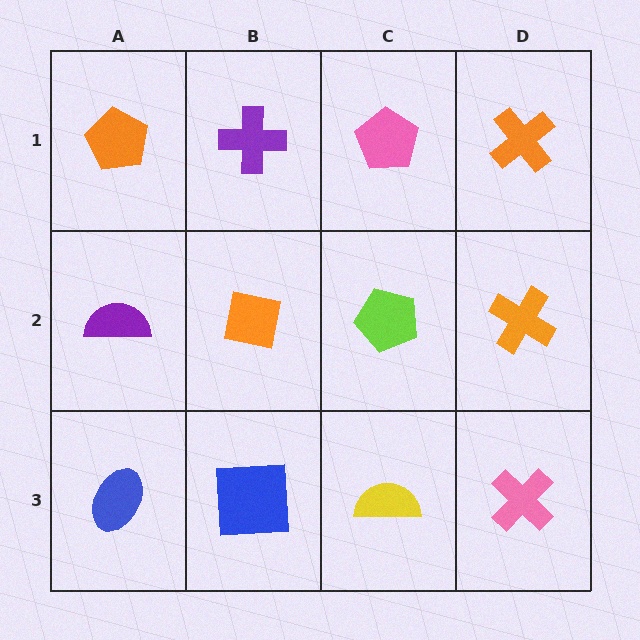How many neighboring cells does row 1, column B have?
3.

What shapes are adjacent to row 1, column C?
A lime pentagon (row 2, column C), a purple cross (row 1, column B), an orange cross (row 1, column D).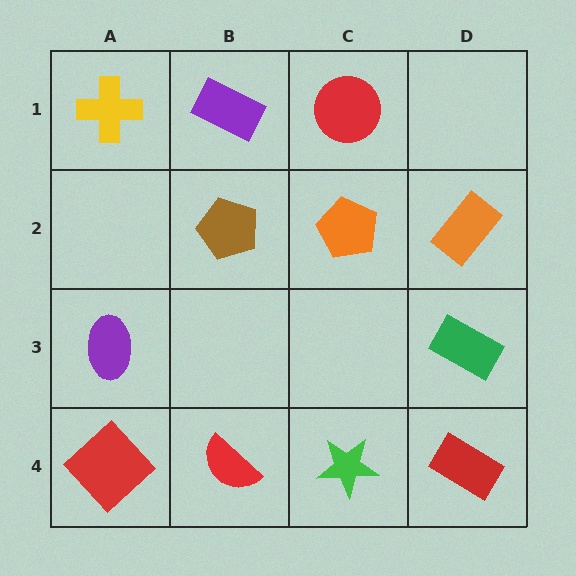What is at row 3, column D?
A green rectangle.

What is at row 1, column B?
A purple rectangle.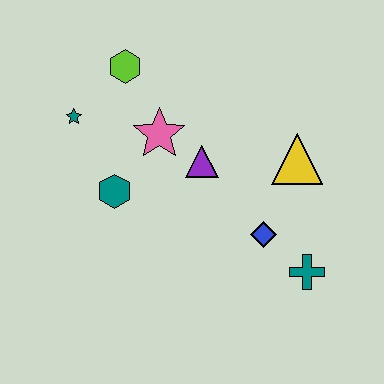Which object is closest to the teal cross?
The blue diamond is closest to the teal cross.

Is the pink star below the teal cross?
No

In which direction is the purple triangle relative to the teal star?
The purple triangle is to the right of the teal star.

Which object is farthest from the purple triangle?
The teal cross is farthest from the purple triangle.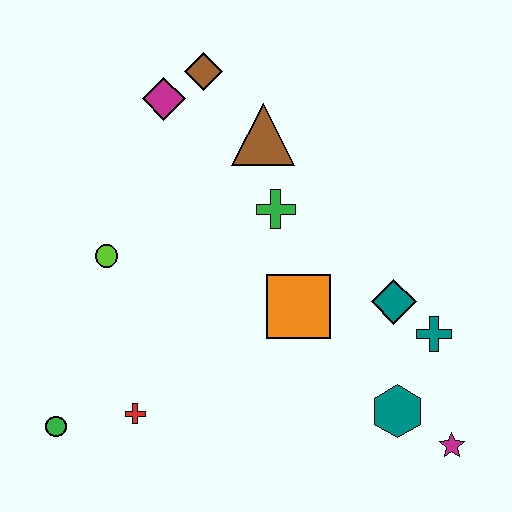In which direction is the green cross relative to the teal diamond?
The green cross is to the left of the teal diamond.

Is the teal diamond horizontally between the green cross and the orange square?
No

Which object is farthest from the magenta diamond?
The magenta star is farthest from the magenta diamond.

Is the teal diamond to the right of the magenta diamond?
Yes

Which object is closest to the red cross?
The green circle is closest to the red cross.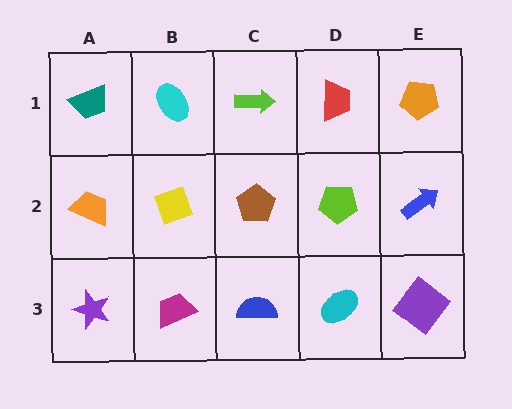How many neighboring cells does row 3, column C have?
3.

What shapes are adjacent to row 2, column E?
An orange pentagon (row 1, column E), a purple diamond (row 3, column E), a lime pentagon (row 2, column D).